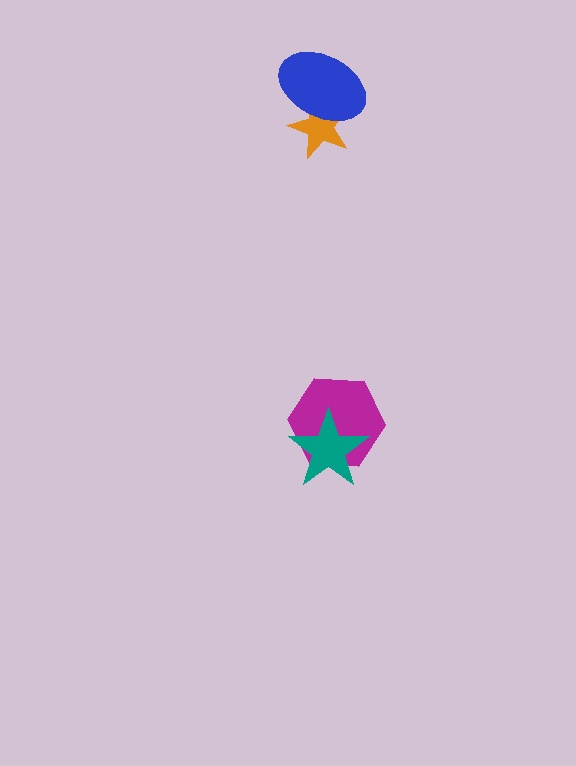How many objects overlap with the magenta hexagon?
1 object overlaps with the magenta hexagon.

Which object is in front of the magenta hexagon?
The teal star is in front of the magenta hexagon.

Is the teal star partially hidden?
No, no other shape covers it.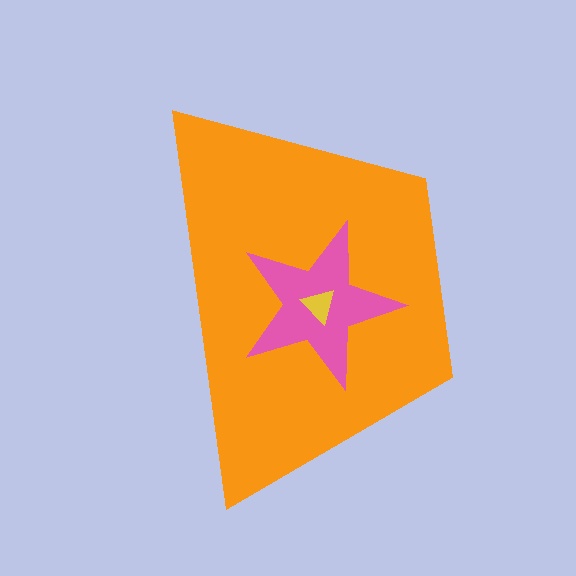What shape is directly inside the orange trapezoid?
The pink star.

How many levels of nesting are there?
3.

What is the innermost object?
The yellow triangle.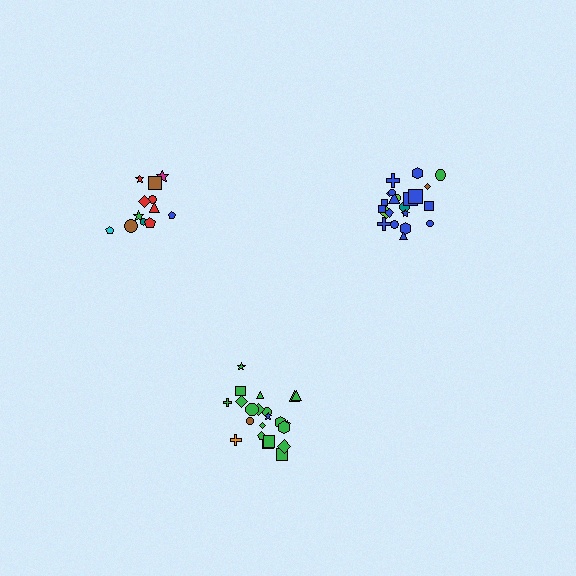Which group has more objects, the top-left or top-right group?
The top-right group.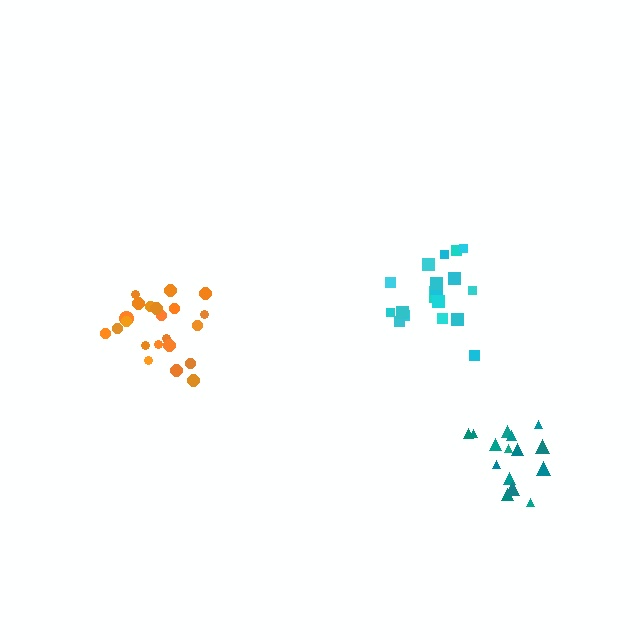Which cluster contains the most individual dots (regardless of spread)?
Orange (22).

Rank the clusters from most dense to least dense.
orange, teal, cyan.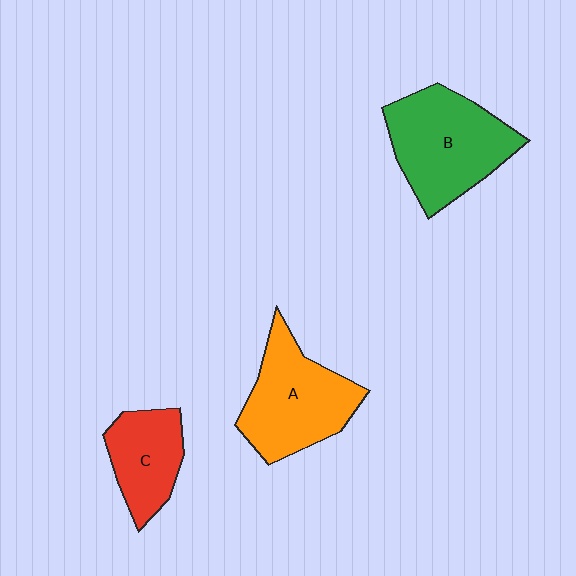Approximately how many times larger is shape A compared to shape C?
Approximately 1.5 times.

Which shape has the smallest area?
Shape C (red).